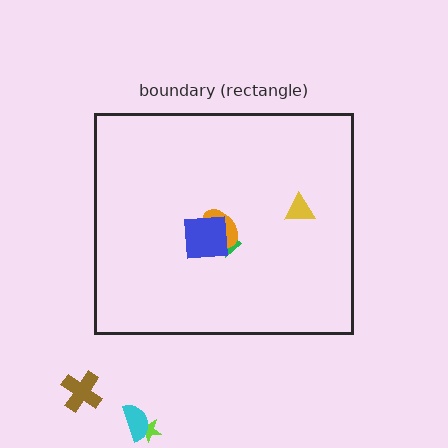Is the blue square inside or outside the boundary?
Inside.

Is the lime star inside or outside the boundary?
Outside.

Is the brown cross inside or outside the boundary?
Outside.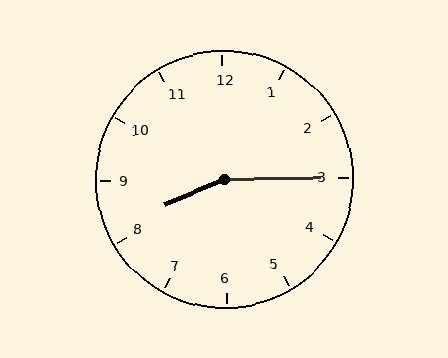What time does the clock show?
8:15.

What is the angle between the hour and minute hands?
Approximately 158 degrees.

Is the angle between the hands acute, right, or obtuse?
It is obtuse.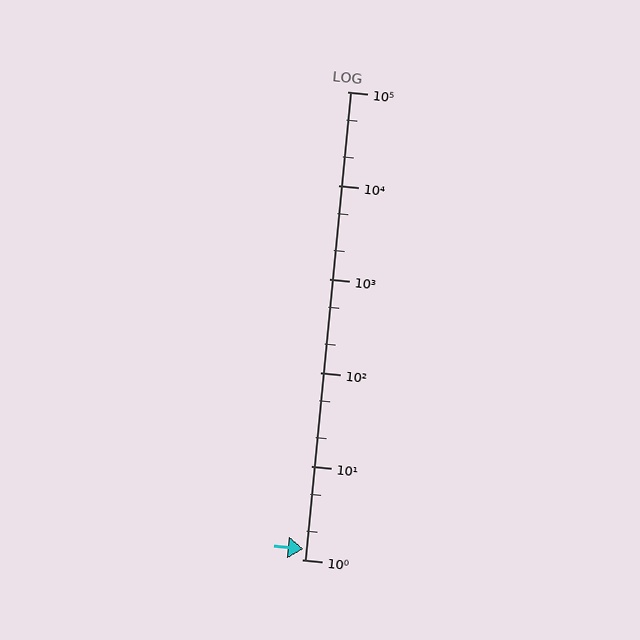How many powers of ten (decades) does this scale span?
The scale spans 5 decades, from 1 to 100000.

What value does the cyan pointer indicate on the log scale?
The pointer indicates approximately 1.3.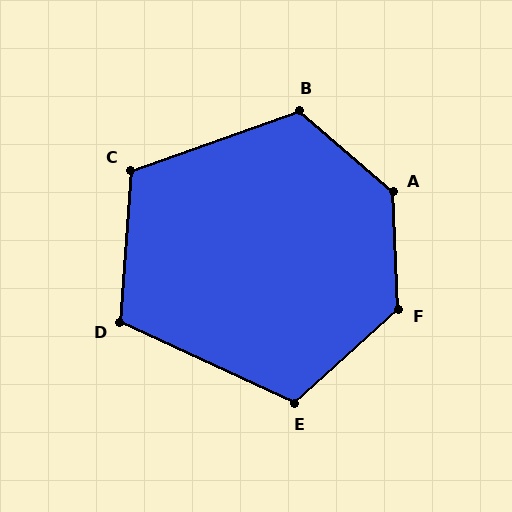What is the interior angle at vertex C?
Approximately 114 degrees (obtuse).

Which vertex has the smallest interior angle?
D, at approximately 111 degrees.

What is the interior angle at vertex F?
Approximately 130 degrees (obtuse).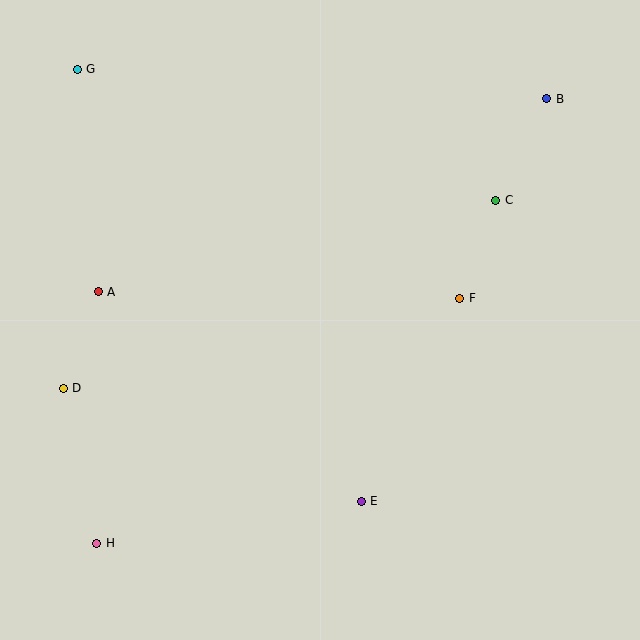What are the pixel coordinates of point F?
Point F is at (460, 298).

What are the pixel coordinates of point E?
Point E is at (361, 501).